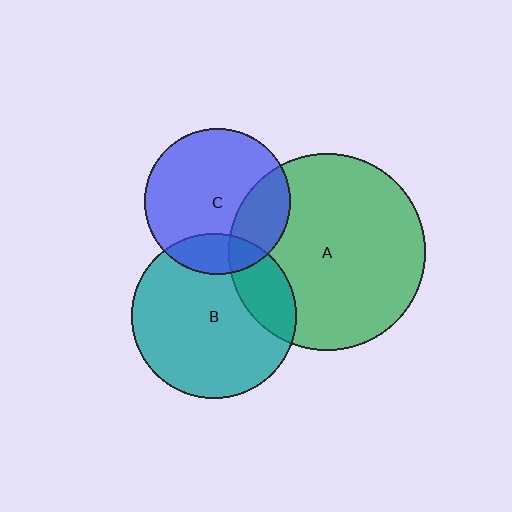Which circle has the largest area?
Circle A (green).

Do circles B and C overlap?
Yes.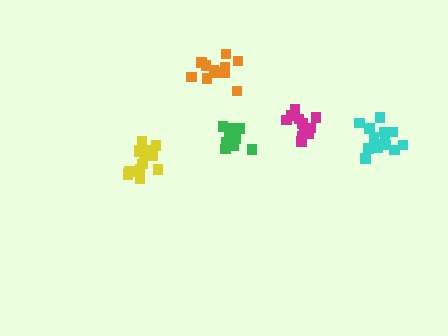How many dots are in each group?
Group 1: 14 dots, Group 2: 11 dots, Group 3: 11 dots, Group 4: 15 dots, Group 5: 9 dots (60 total).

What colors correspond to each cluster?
The clusters are colored: yellow, magenta, orange, cyan, green.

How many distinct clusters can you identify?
There are 5 distinct clusters.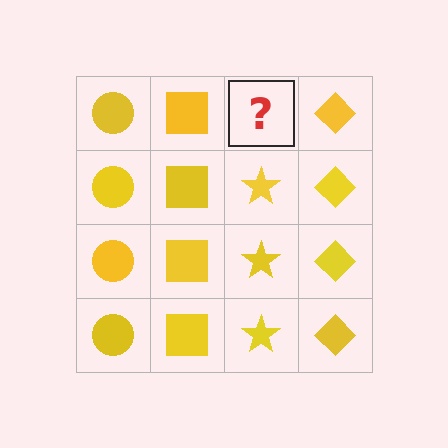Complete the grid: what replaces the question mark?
The question mark should be replaced with a yellow star.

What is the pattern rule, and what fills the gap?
The rule is that each column has a consistent shape. The gap should be filled with a yellow star.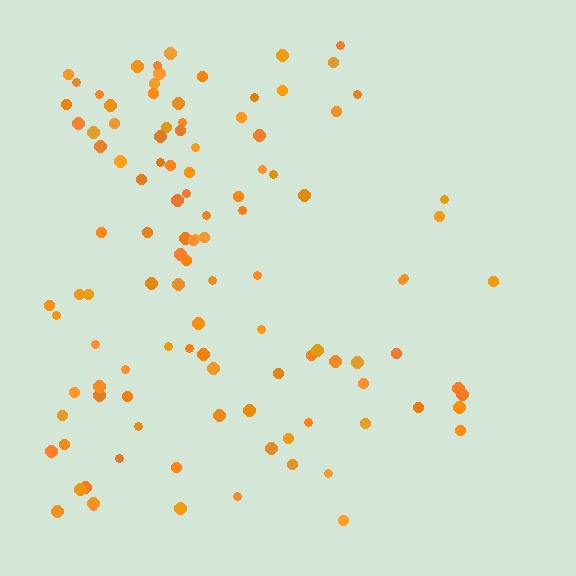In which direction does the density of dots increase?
From right to left, with the left side densest.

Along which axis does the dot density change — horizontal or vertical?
Horizontal.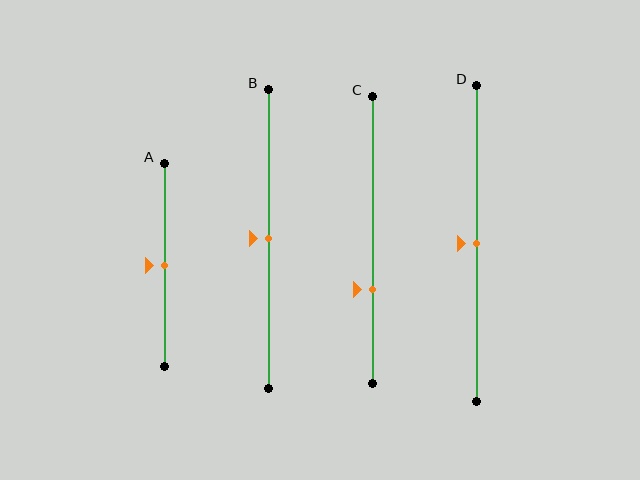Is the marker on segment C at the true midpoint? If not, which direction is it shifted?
No, the marker on segment C is shifted downward by about 17% of the segment length.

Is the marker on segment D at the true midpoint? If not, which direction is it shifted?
Yes, the marker on segment D is at the true midpoint.